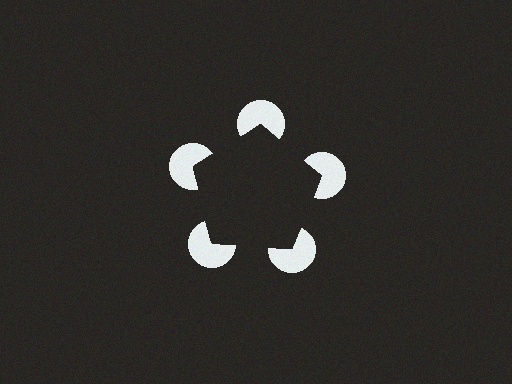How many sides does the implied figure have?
5 sides.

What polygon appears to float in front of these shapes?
An illusory pentagon — its edges are inferred from the aligned wedge cuts in the pac-man discs, not physically drawn.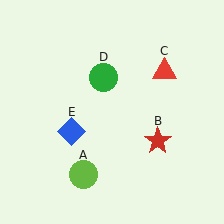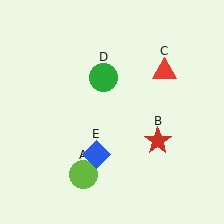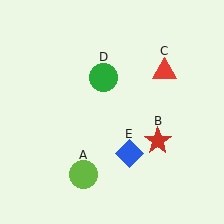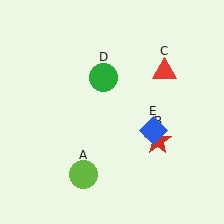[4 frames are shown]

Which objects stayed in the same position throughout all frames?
Lime circle (object A) and red star (object B) and red triangle (object C) and green circle (object D) remained stationary.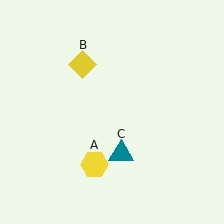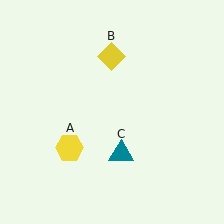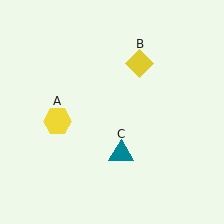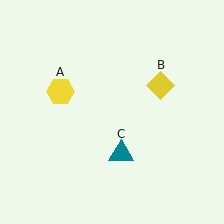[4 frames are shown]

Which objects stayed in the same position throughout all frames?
Teal triangle (object C) remained stationary.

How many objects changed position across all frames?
2 objects changed position: yellow hexagon (object A), yellow diamond (object B).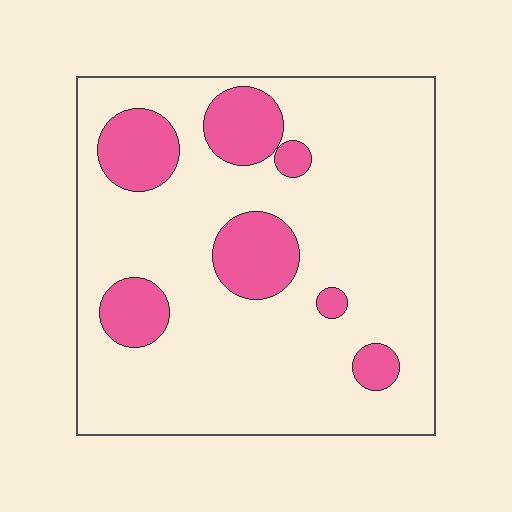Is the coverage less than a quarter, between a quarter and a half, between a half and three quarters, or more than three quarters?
Less than a quarter.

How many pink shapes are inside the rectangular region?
7.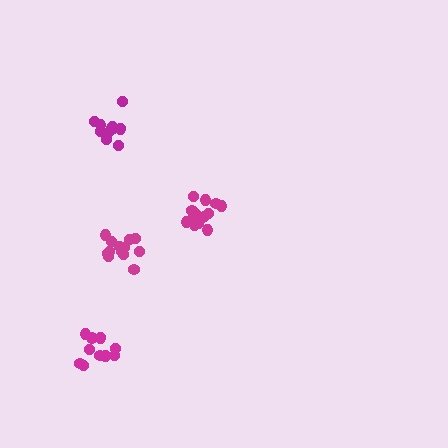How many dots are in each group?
Group 1: 13 dots, Group 2: 13 dots, Group 3: 15 dots, Group 4: 11 dots (52 total).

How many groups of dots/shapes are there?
There are 4 groups.